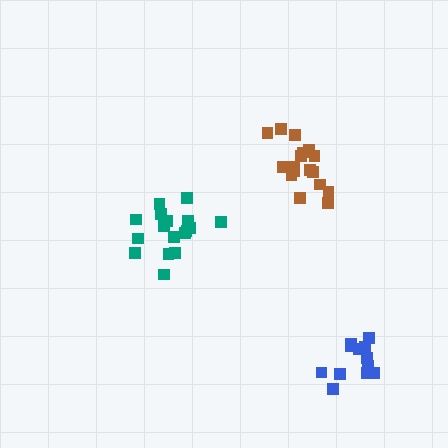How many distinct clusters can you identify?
There are 3 distinct clusters.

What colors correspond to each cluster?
The clusters are colored: brown, teal, blue.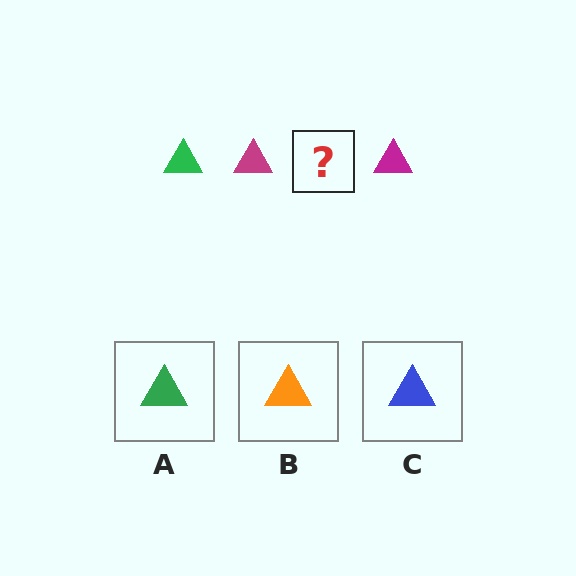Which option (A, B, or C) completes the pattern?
A.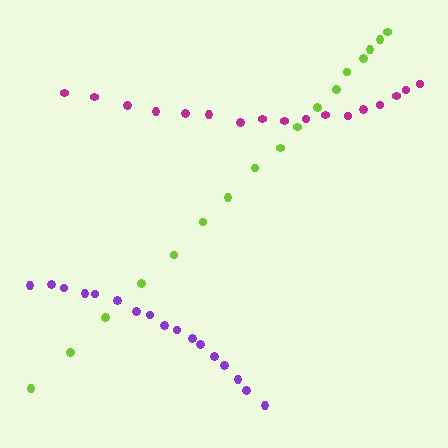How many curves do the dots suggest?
There are 3 distinct paths.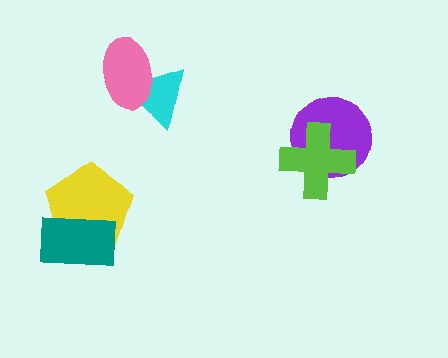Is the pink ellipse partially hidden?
No, no other shape covers it.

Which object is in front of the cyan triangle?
The pink ellipse is in front of the cyan triangle.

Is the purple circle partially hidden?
Yes, it is partially covered by another shape.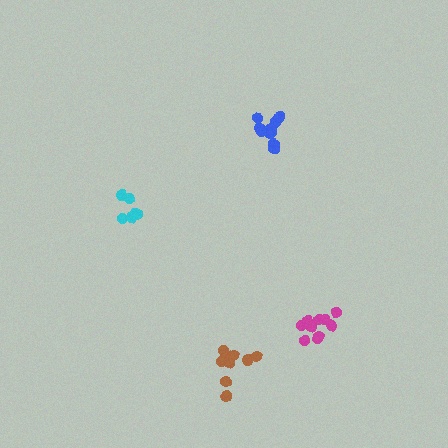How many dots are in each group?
Group 1: 6 dots, Group 2: 10 dots, Group 3: 9 dots, Group 4: 9 dots (34 total).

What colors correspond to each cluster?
The clusters are colored: cyan, magenta, blue, brown.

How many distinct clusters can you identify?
There are 4 distinct clusters.